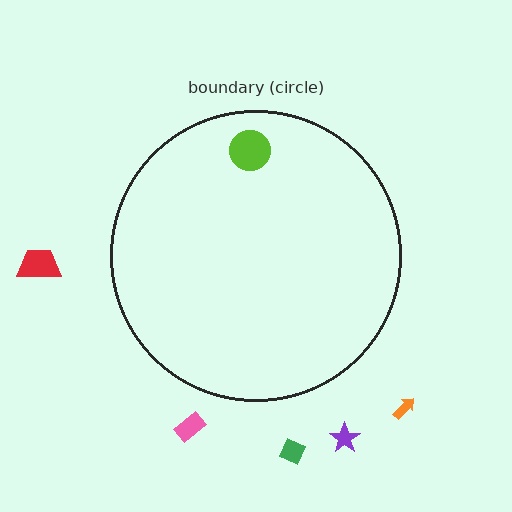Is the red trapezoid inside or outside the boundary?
Outside.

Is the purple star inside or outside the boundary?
Outside.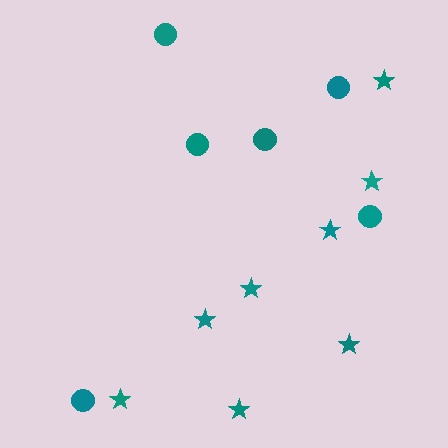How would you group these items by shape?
There are 2 groups: one group of stars (8) and one group of circles (6).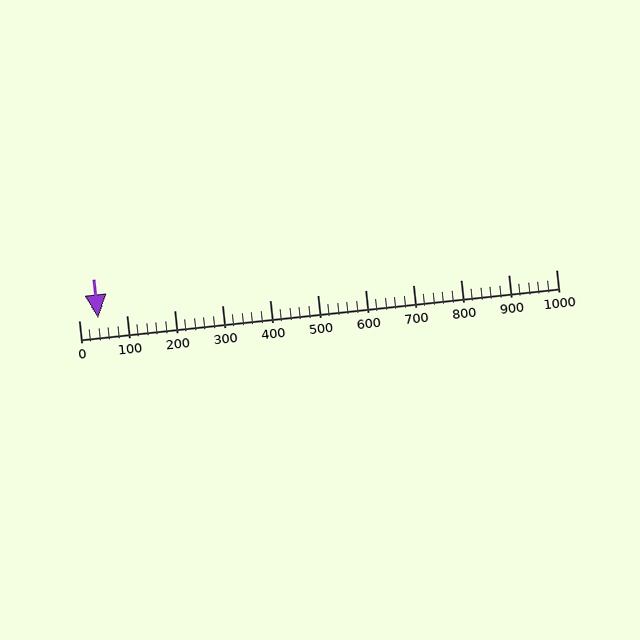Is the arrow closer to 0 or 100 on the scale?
The arrow is closer to 0.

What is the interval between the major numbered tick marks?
The major tick marks are spaced 100 units apart.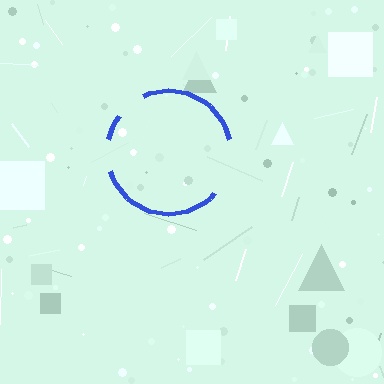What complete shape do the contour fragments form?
The contour fragments form a circle.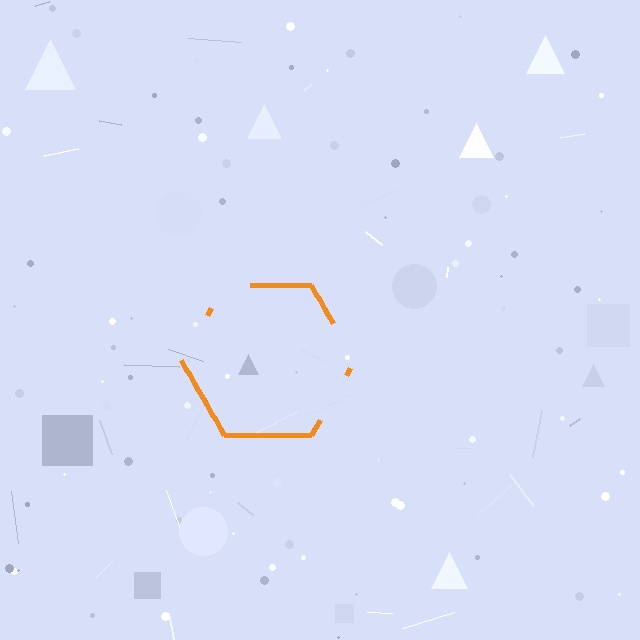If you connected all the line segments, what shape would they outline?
They would outline a hexagon.